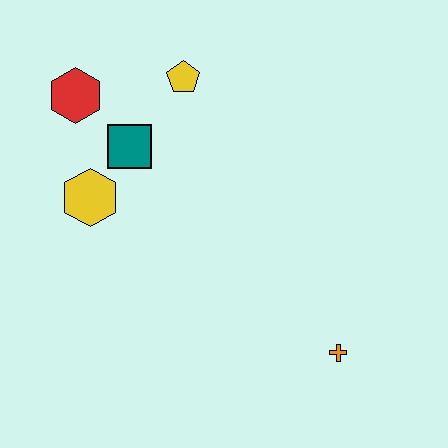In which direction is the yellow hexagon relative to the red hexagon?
The yellow hexagon is below the red hexagon.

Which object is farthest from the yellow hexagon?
The orange cross is farthest from the yellow hexagon.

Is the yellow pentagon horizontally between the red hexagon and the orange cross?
Yes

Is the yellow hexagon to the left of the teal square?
Yes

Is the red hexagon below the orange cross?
No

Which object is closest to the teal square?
The yellow hexagon is closest to the teal square.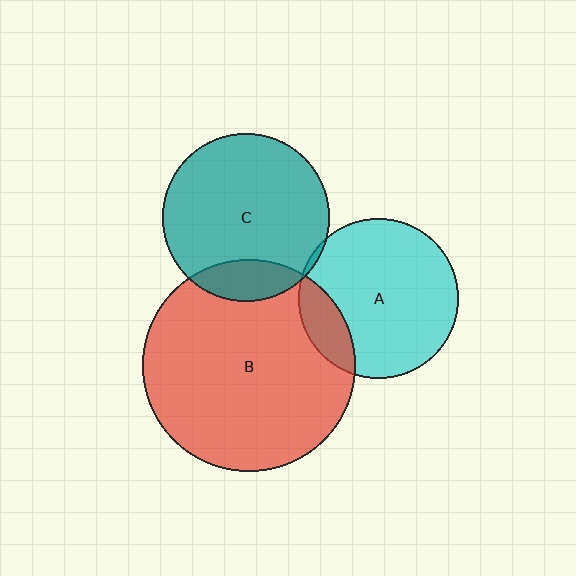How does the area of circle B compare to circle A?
Approximately 1.8 times.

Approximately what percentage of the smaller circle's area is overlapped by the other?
Approximately 15%.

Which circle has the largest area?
Circle B (red).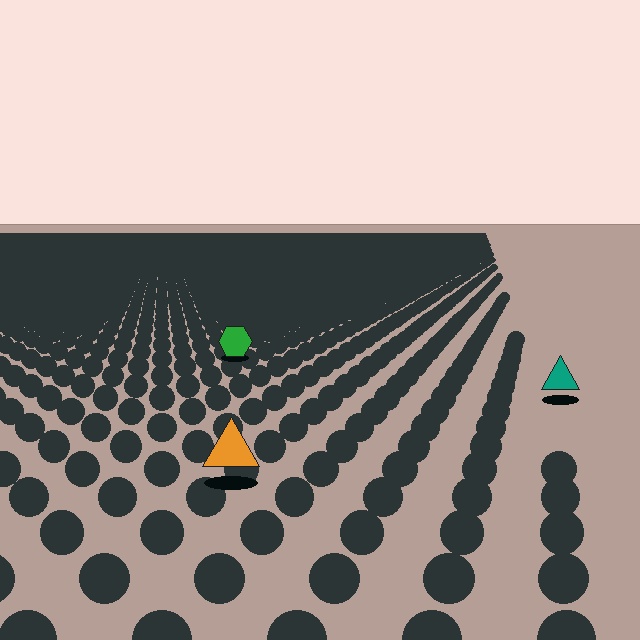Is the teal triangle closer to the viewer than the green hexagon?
Yes. The teal triangle is closer — you can tell from the texture gradient: the ground texture is coarser near it.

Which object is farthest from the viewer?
The green hexagon is farthest from the viewer. It appears smaller and the ground texture around it is denser.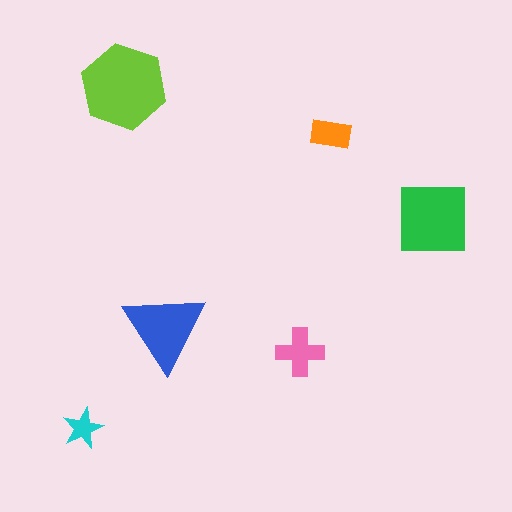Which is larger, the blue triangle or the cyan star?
The blue triangle.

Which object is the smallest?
The cyan star.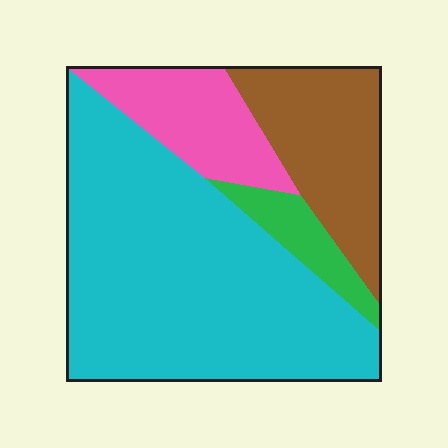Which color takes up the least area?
Green, at roughly 5%.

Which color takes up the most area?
Cyan, at roughly 60%.